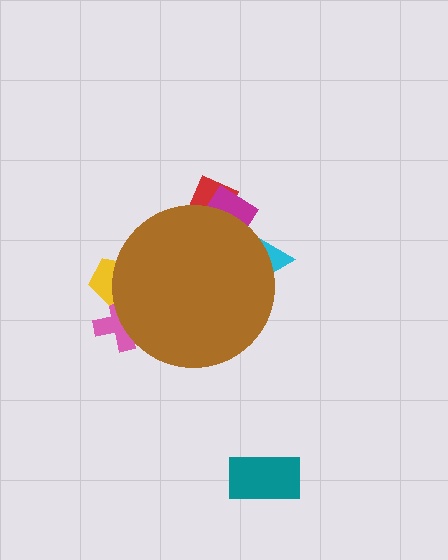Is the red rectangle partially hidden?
Yes, the red rectangle is partially hidden behind the brown circle.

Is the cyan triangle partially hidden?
Yes, the cyan triangle is partially hidden behind the brown circle.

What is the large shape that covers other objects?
A brown circle.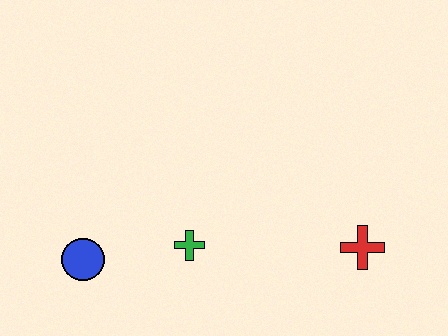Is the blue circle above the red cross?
No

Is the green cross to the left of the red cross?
Yes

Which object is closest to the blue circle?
The green cross is closest to the blue circle.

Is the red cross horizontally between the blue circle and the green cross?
No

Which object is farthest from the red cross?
The blue circle is farthest from the red cross.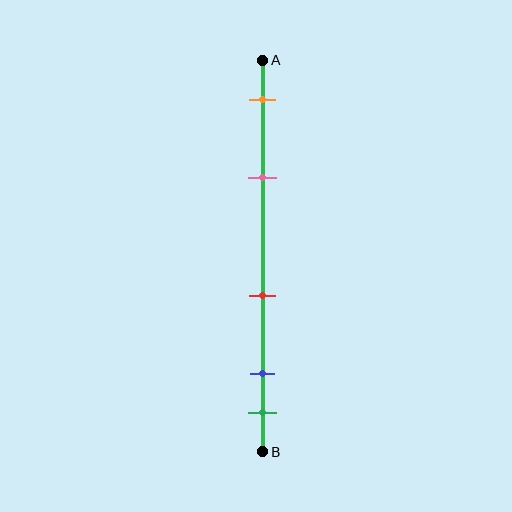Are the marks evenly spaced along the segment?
No, the marks are not evenly spaced.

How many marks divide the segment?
There are 5 marks dividing the segment.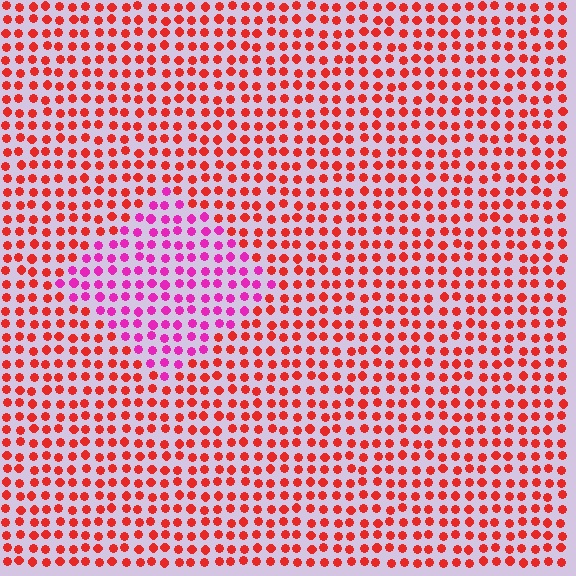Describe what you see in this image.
The image is filled with small red elements in a uniform arrangement. A diamond-shaped region is visible where the elements are tinted to a slightly different hue, forming a subtle color boundary.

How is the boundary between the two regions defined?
The boundary is defined purely by a slight shift in hue (about 47 degrees). Spacing, size, and orientation are identical on both sides.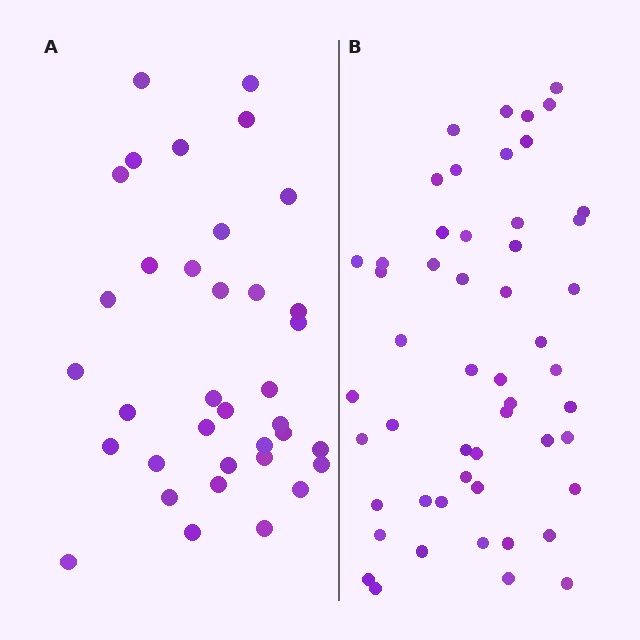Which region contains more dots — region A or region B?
Region B (the right region) has more dots.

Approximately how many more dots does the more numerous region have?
Region B has approximately 15 more dots than region A.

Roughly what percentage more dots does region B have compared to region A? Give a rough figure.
About 45% more.